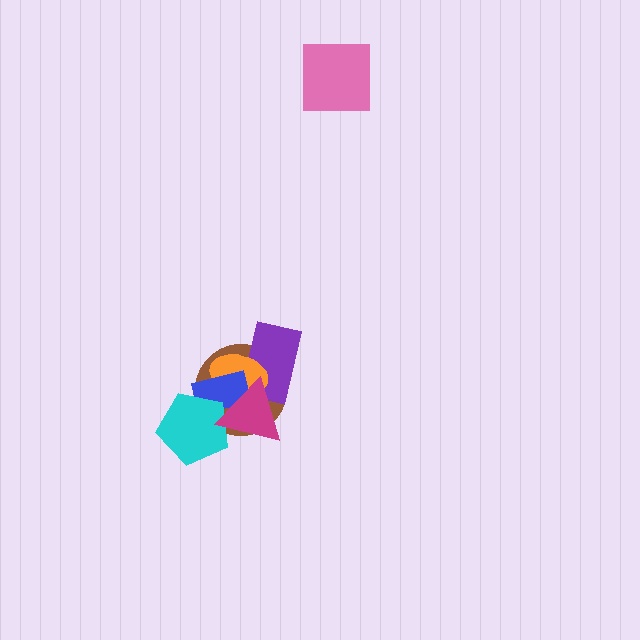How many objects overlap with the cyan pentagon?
3 objects overlap with the cyan pentagon.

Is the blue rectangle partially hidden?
Yes, it is partially covered by another shape.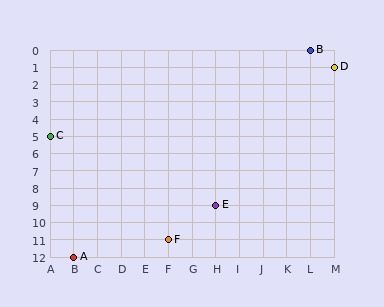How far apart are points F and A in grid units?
Points F and A are 4 columns and 1 row apart (about 4.1 grid units diagonally).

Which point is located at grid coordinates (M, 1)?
Point D is at (M, 1).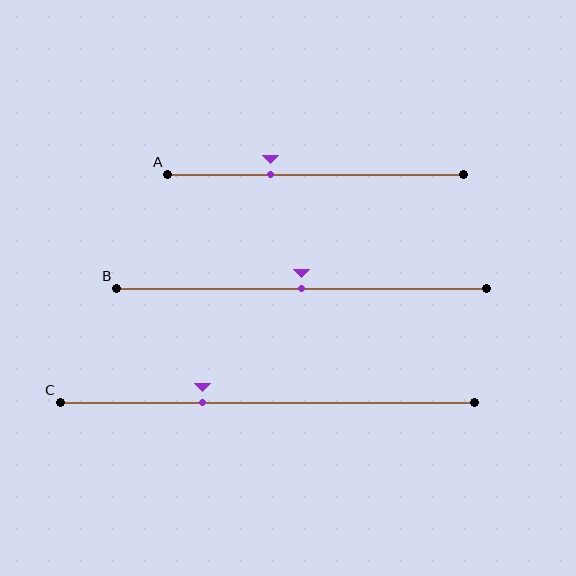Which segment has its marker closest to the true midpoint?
Segment B has its marker closest to the true midpoint.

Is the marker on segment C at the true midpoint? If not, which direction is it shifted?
No, the marker on segment C is shifted to the left by about 16% of the segment length.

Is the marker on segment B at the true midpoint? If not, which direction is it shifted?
Yes, the marker on segment B is at the true midpoint.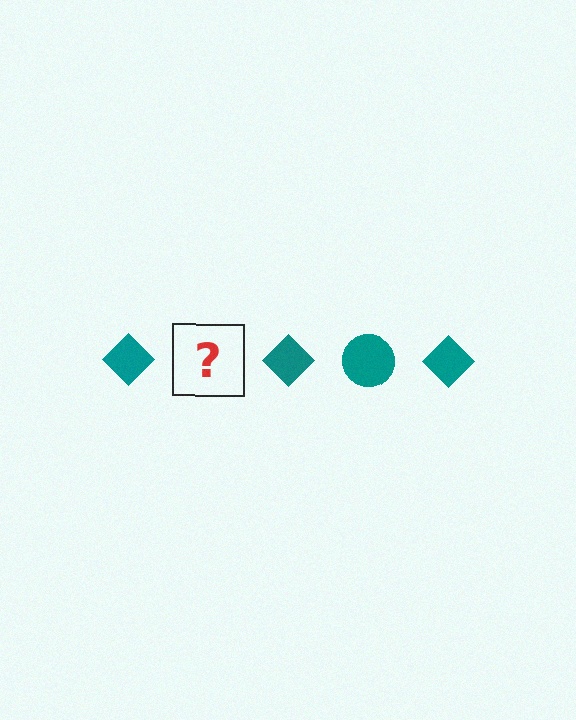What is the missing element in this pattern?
The missing element is a teal circle.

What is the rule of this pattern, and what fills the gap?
The rule is that the pattern cycles through diamond, circle shapes in teal. The gap should be filled with a teal circle.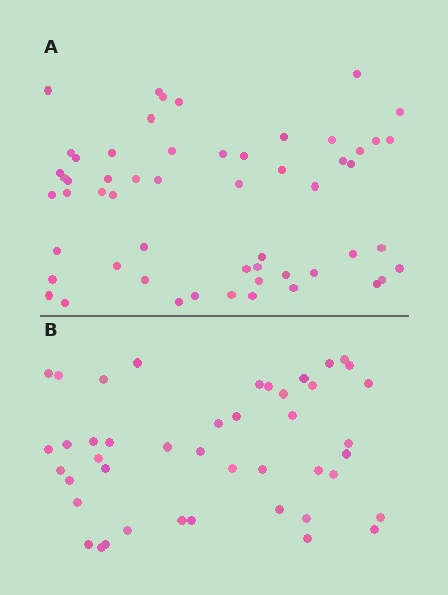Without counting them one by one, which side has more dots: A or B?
Region A (the top region) has more dots.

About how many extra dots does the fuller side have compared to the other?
Region A has roughly 12 or so more dots than region B.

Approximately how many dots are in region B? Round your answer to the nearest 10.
About 40 dots. (The exact count is 44, which rounds to 40.)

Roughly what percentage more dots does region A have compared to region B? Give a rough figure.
About 25% more.